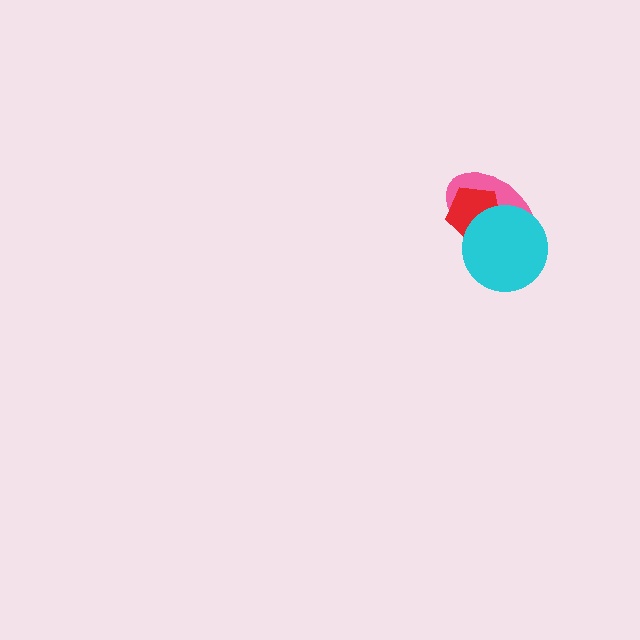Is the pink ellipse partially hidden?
Yes, it is partially covered by another shape.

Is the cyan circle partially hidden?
No, no other shape covers it.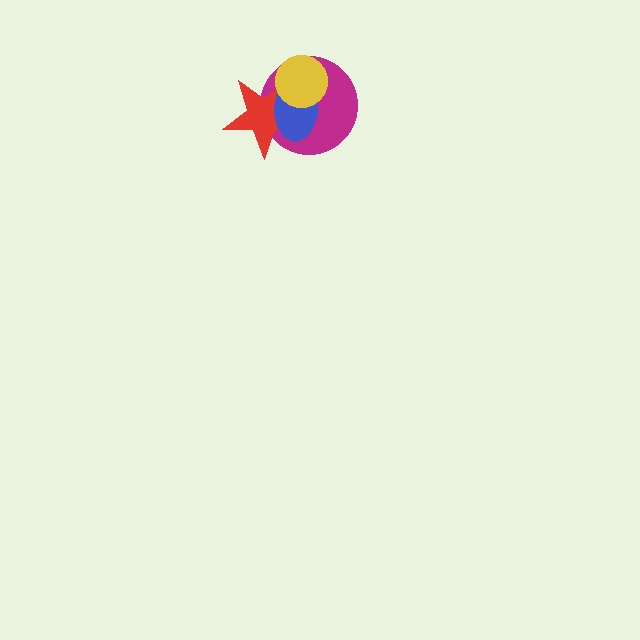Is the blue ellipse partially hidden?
Yes, it is partially covered by another shape.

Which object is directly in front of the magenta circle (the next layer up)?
The red star is directly in front of the magenta circle.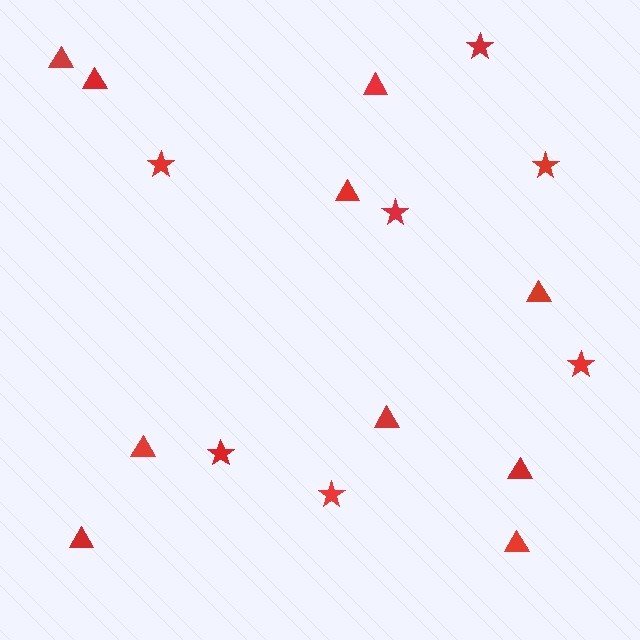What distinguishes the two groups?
There are 2 groups: one group of triangles (10) and one group of stars (7).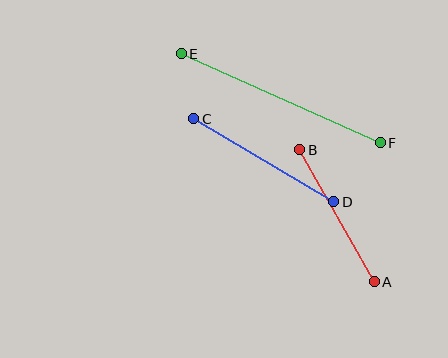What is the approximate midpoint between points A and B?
The midpoint is at approximately (337, 216) pixels.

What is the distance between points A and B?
The distance is approximately 152 pixels.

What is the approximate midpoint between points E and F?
The midpoint is at approximately (281, 98) pixels.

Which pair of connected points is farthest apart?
Points E and F are farthest apart.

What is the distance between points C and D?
The distance is approximately 163 pixels.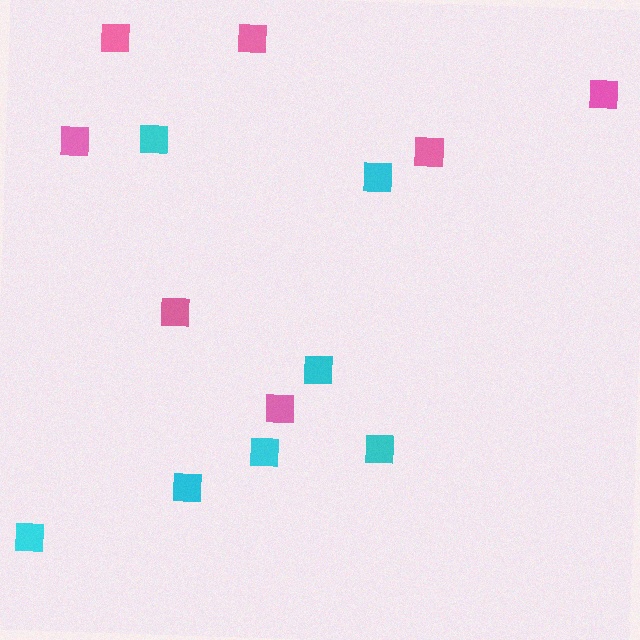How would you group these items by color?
There are 2 groups: one group of cyan squares (7) and one group of pink squares (7).